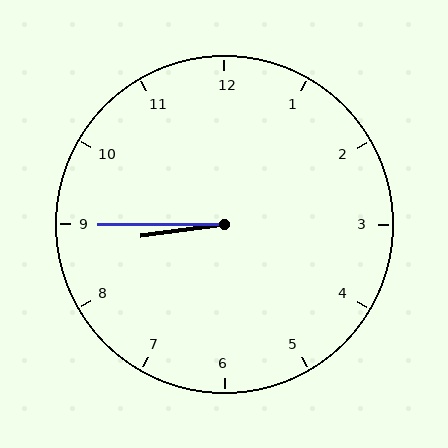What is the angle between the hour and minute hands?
Approximately 8 degrees.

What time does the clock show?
8:45.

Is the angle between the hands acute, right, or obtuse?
It is acute.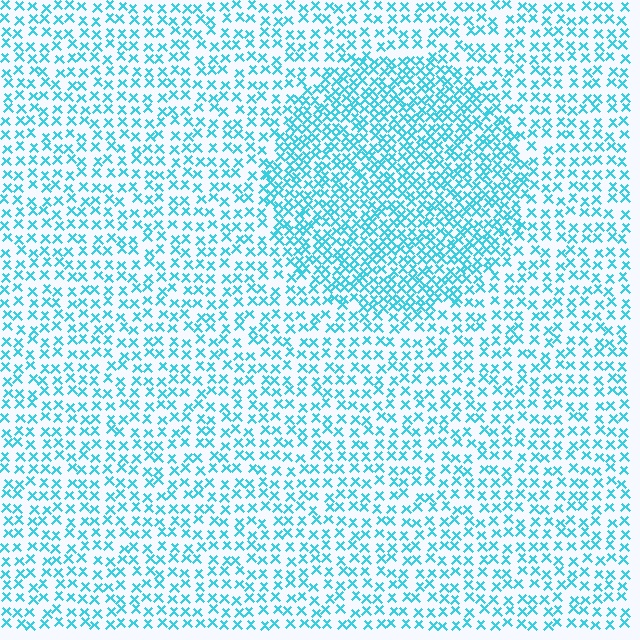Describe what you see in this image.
The image contains small cyan elements arranged at two different densities. A circle-shaped region is visible where the elements are more densely packed than the surrounding area.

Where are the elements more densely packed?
The elements are more densely packed inside the circle boundary.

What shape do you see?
I see a circle.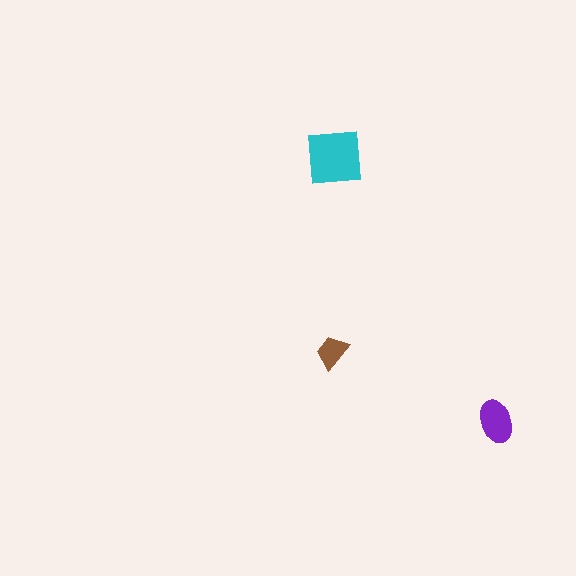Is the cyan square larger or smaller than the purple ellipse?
Larger.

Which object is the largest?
The cyan square.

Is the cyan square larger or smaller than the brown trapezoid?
Larger.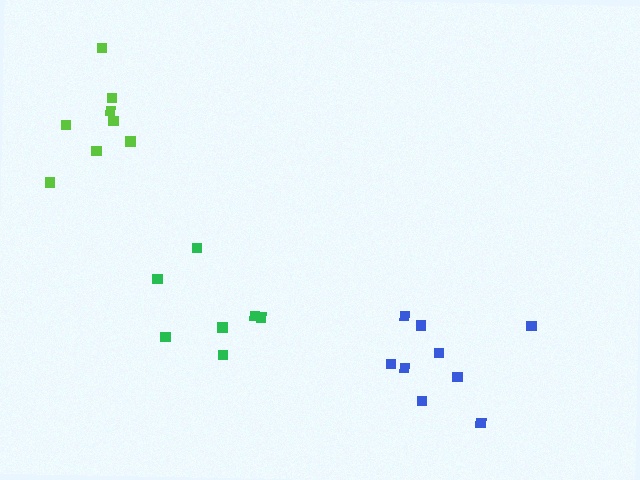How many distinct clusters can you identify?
There are 3 distinct clusters.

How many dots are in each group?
Group 1: 7 dots, Group 2: 8 dots, Group 3: 9 dots (24 total).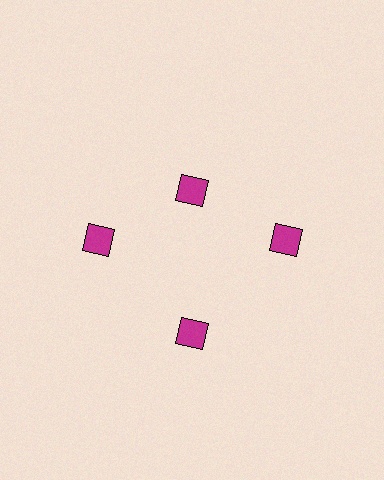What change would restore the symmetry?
The symmetry would be restored by moving it outward, back onto the ring so that all 4 diamonds sit at equal angles and equal distance from the center.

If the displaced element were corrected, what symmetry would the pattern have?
It would have 4-fold rotational symmetry — the pattern would map onto itself every 90 degrees.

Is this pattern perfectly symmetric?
No. The 4 magenta diamonds are arranged in a ring, but one element near the 12 o'clock position is pulled inward toward the center, breaking the 4-fold rotational symmetry.